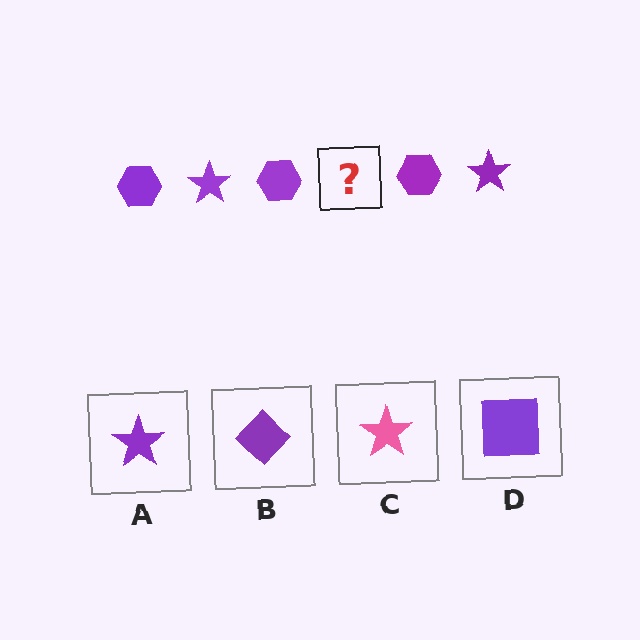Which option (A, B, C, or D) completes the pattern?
A.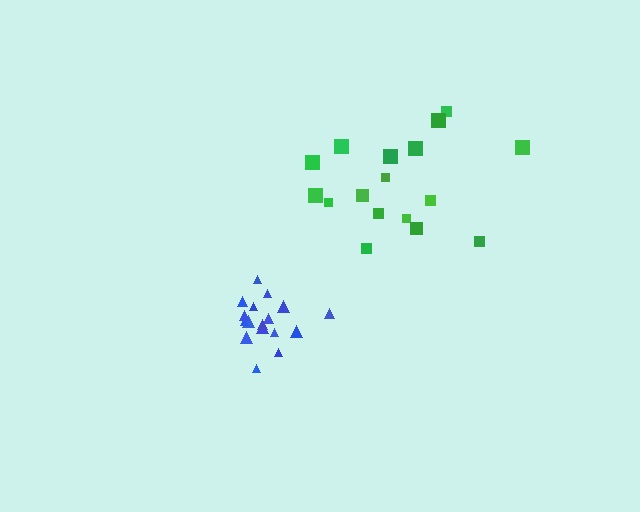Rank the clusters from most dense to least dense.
blue, green.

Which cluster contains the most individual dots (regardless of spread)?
Blue (17).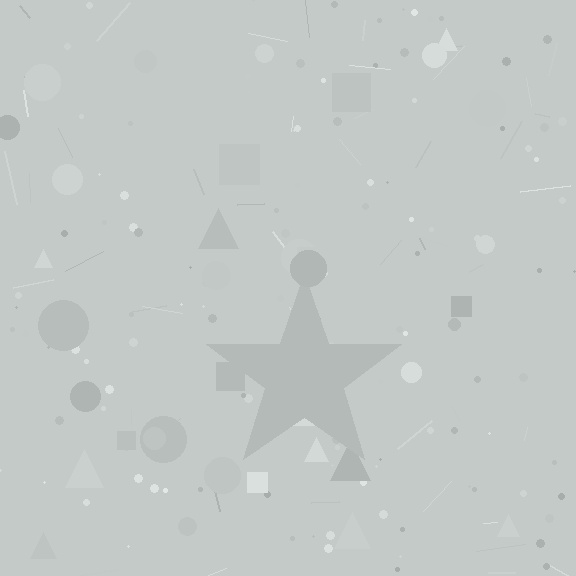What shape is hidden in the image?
A star is hidden in the image.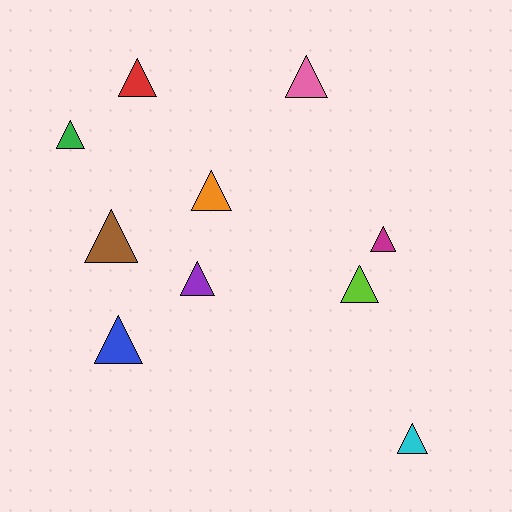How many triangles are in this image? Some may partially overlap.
There are 10 triangles.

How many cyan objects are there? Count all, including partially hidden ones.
There is 1 cyan object.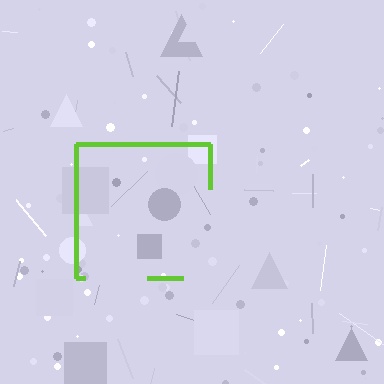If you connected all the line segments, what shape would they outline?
They would outline a square.